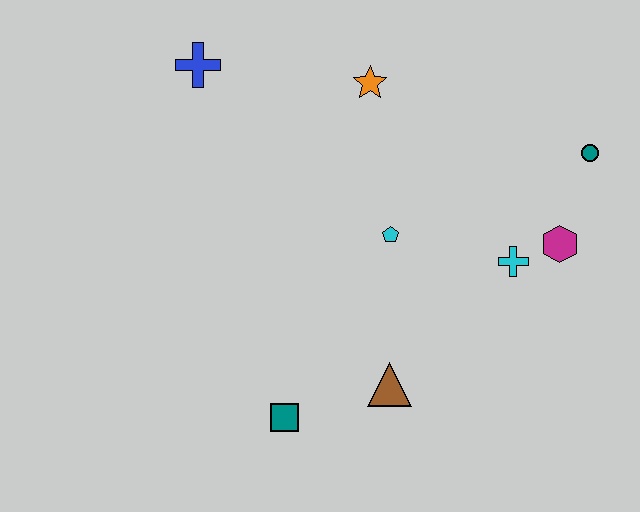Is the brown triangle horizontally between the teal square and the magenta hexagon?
Yes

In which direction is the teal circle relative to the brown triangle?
The teal circle is above the brown triangle.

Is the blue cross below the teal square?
No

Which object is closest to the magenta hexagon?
The cyan cross is closest to the magenta hexagon.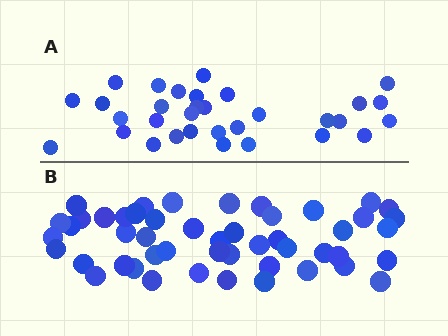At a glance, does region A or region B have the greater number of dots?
Region B (the bottom region) has more dots.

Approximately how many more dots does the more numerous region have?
Region B has approximately 15 more dots than region A.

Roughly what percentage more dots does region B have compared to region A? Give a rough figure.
About 55% more.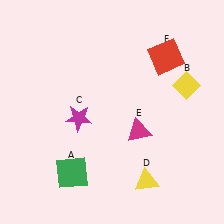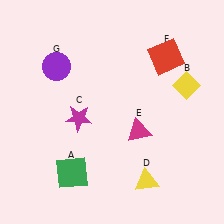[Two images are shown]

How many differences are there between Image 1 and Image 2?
There is 1 difference between the two images.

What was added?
A purple circle (G) was added in Image 2.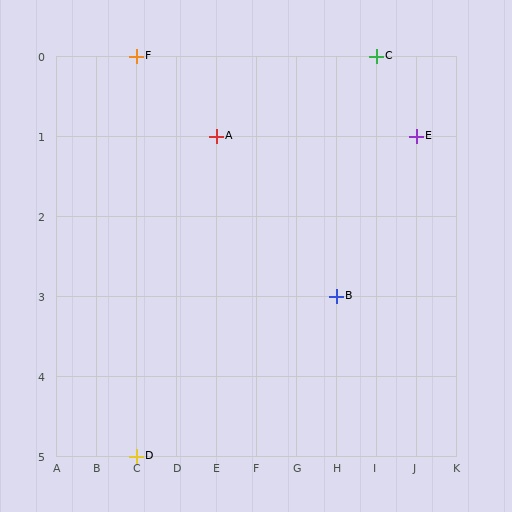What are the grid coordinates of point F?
Point F is at grid coordinates (C, 0).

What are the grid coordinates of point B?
Point B is at grid coordinates (H, 3).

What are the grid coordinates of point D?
Point D is at grid coordinates (C, 5).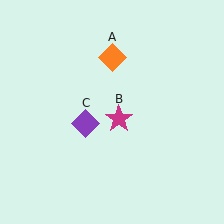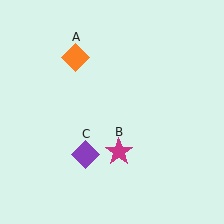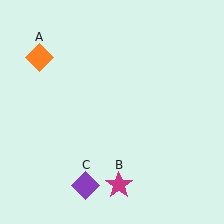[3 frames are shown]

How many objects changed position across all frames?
3 objects changed position: orange diamond (object A), magenta star (object B), purple diamond (object C).